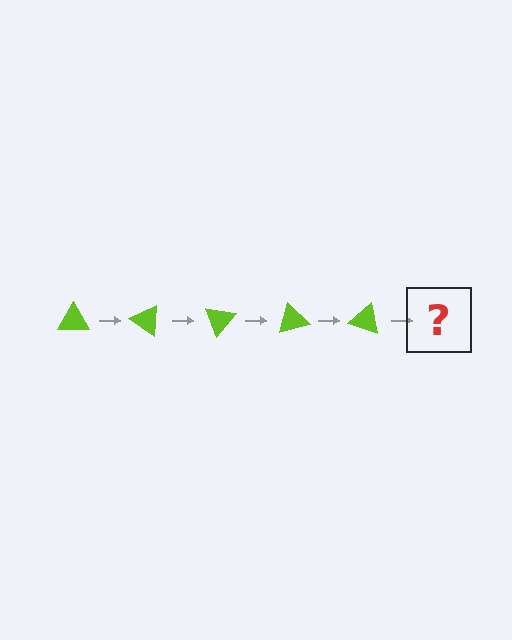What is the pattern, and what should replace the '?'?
The pattern is that the triangle rotates 35 degrees each step. The '?' should be a lime triangle rotated 175 degrees.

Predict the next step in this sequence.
The next step is a lime triangle rotated 175 degrees.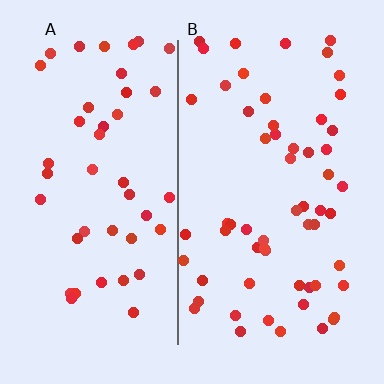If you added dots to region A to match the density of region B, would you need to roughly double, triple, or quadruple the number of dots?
Approximately double.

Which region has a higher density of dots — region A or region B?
B (the right).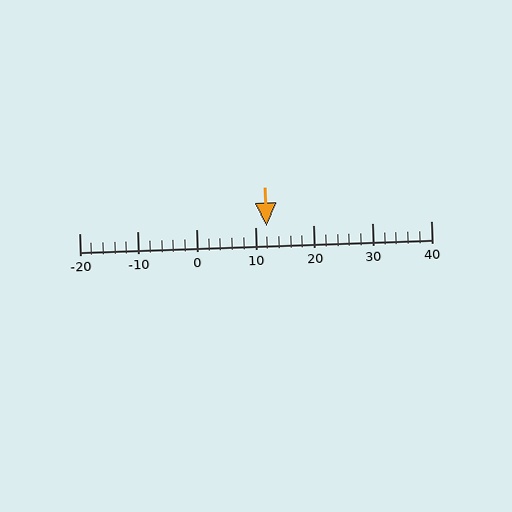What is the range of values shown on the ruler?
The ruler shows values from -20 to 40.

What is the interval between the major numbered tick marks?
The major tick marks are spaced 10 units apart.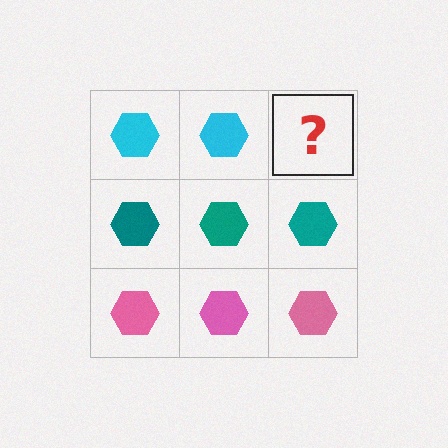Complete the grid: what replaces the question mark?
The question mark should be replaced with a cyan hexagon.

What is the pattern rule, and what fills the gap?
The rule is that each row has a consistent color. The gap should be filled with a cyan hexagon.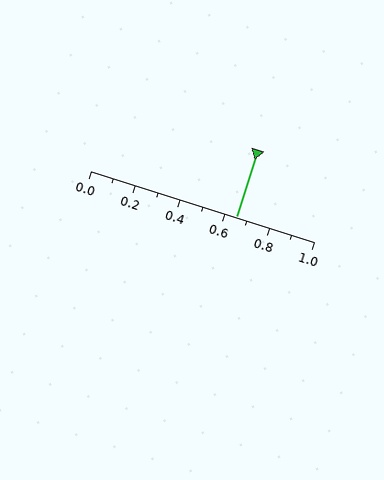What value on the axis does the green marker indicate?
The marker indicates approximately 0.65.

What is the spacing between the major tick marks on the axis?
The major ticks are spaced 0.2 apart.